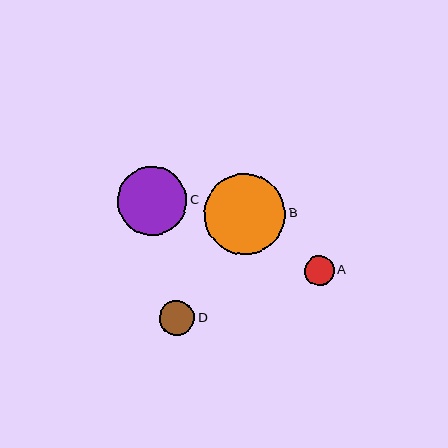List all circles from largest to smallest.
From largest to smallest: B, C, D, A.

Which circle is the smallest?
Circle A is the smallest with a size of approximately 30 pixels.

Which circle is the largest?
Circle B is the largest with a size of approximately 81 pixels.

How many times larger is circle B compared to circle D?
Circle B is approximately 2.3 times the size of circle D.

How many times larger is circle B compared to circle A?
Circle B is approximately 2.7 times the size of circle A.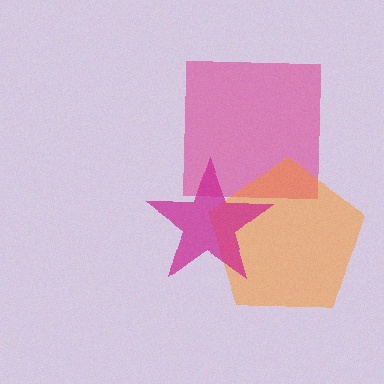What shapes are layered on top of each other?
The layered shapes are: a pink square, an orange pentagon, a magenta star.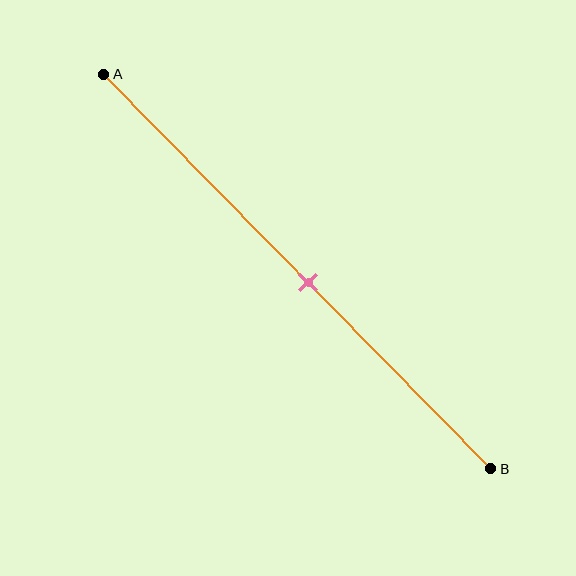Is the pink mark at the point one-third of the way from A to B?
No, the mark is at about 55% from A, not at the 33% one-third point.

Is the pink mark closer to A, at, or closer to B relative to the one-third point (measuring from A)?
The pink mark is closer to point B than the one-third point of segment AB.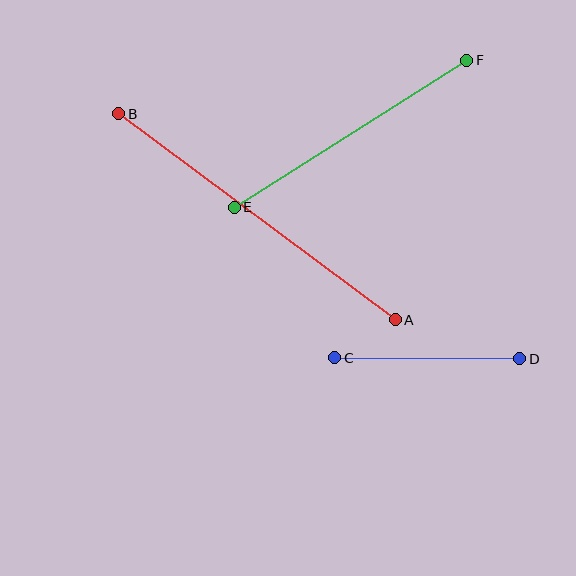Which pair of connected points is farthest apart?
Points A and B are farthest apart.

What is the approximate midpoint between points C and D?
The midpoint is at approximately (427, 358) pixels.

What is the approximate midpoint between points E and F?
The midpoint is at approximately (350, 134) pixels.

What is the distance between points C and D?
The distance is approximately 185 pixels.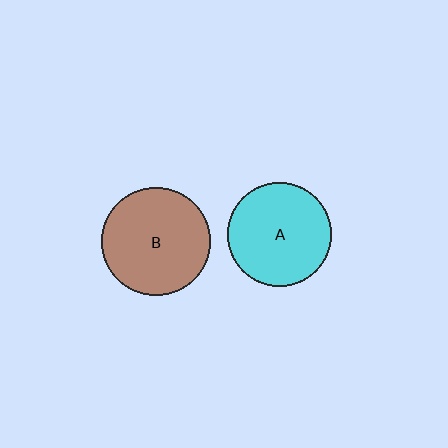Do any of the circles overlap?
No, none of the circles overlap.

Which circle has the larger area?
Circle B (brown).